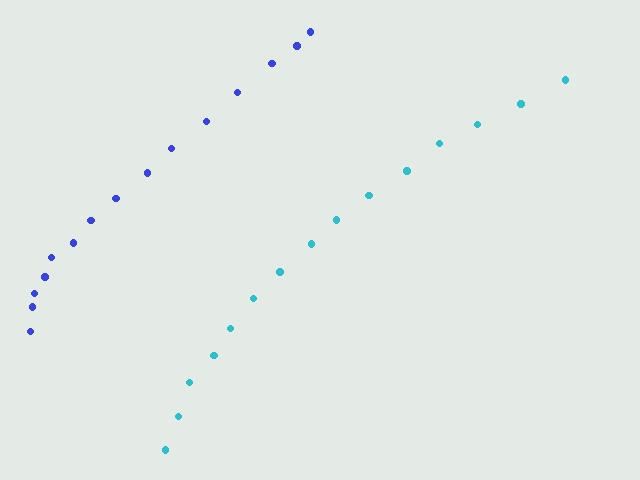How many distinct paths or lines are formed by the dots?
There are 2 distinct paths.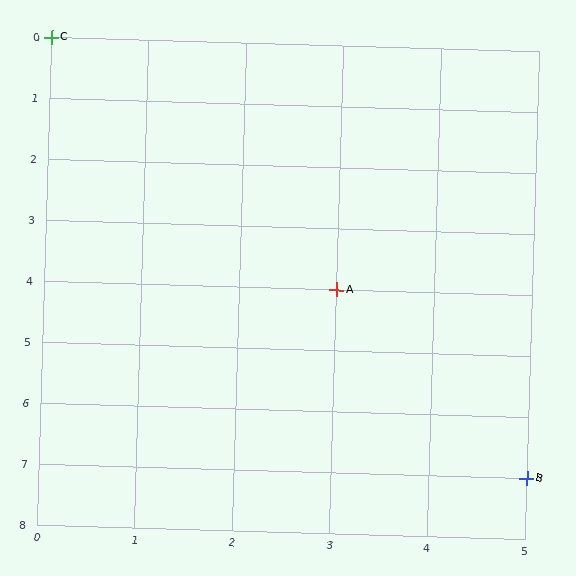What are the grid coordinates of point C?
Point C is at grid coordinates (0, 0).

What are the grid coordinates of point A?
Point A is at grid coordinates (3, 4).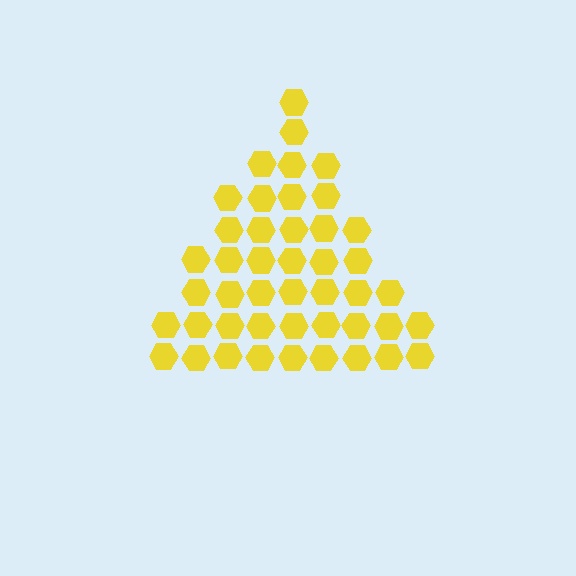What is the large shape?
The large shape is a triangle.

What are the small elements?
The small elements are hexagons.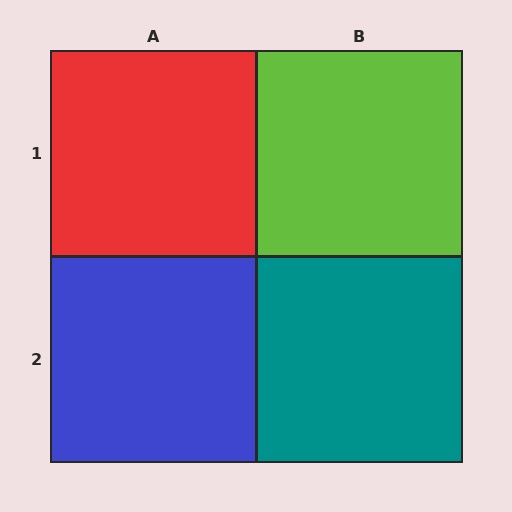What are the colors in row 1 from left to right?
Red, lime.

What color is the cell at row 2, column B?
Teal.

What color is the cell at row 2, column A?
Blue.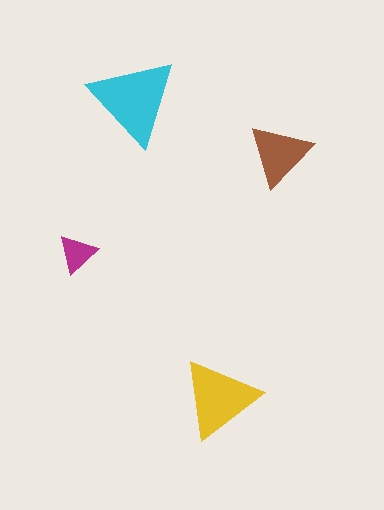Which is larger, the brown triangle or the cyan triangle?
The cyan one.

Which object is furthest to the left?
The magenta triangle is leftmost.